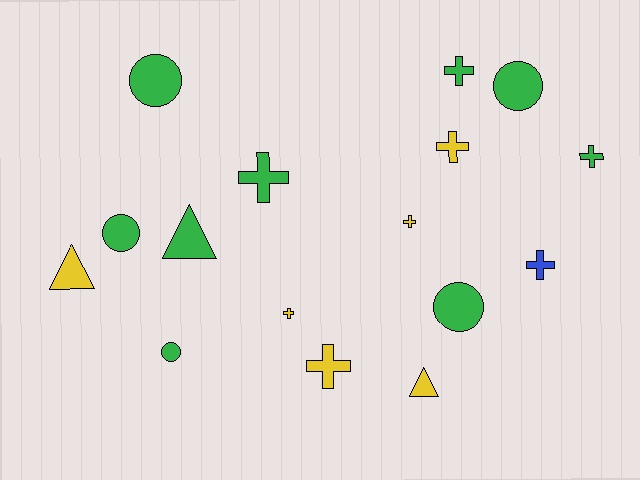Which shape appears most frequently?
Cross, with 8 objects.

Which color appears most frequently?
Green, with 9 objects.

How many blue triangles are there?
There are no blue triangles.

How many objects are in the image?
There are 16 objects.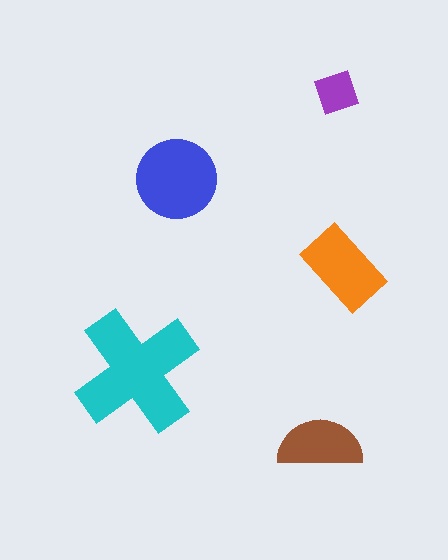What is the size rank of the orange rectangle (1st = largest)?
3rd.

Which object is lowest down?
The brown semicircle is bottommost.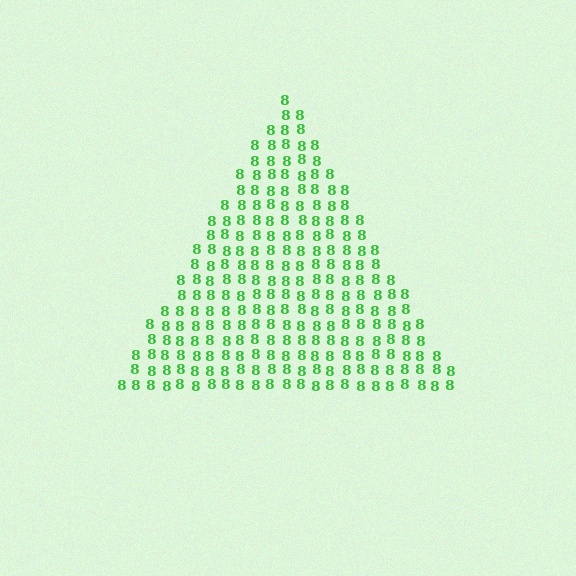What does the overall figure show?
The overall figure shows a triangle.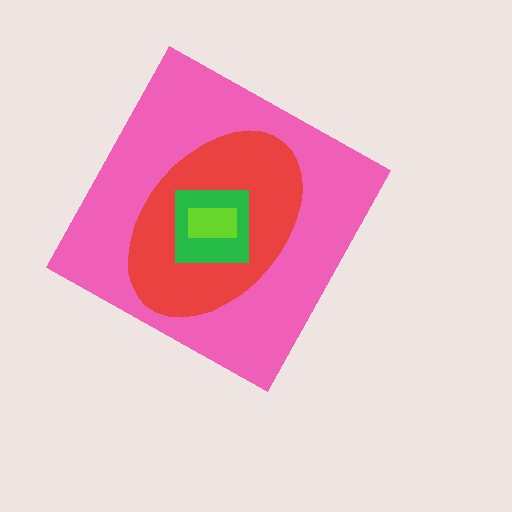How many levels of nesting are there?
4.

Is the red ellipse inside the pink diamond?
Yes.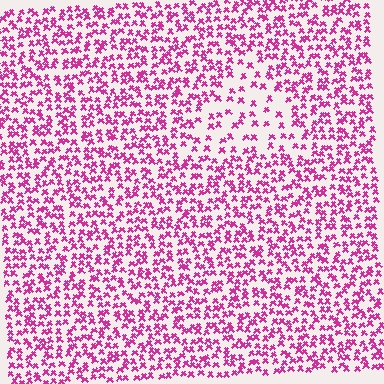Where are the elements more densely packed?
The elements are more densely packed outside the triangle boundary.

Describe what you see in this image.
The image contains small magenta elements arranged at two different densities. A triangle-shaped region is visible where the elements are less densely packed than the surrounding area.